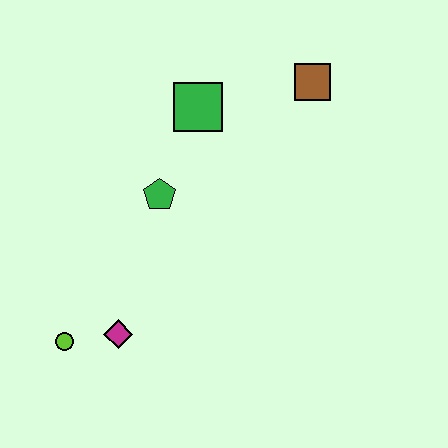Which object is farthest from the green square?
The lime circle is farthest from the green square.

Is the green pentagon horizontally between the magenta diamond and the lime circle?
No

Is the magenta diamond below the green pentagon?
Yes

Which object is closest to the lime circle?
The magenta diamond is closest to the lime circle.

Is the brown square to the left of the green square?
No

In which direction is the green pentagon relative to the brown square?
The green pentagon is to the left of the brown square.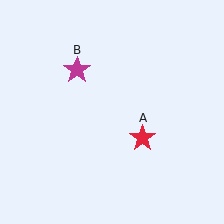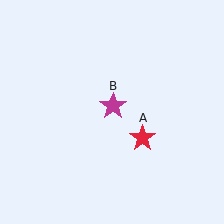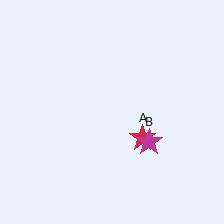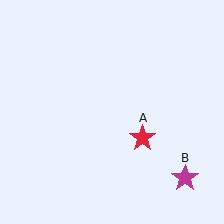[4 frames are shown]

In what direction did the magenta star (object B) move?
The magenta star (object B) moved down and to the right.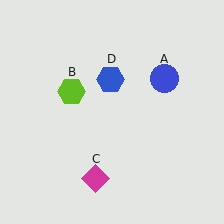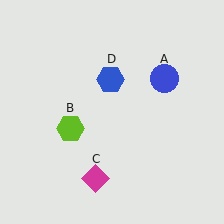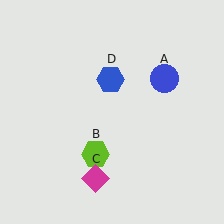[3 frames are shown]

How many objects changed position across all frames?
1 object changed position: lime hexagon (object B).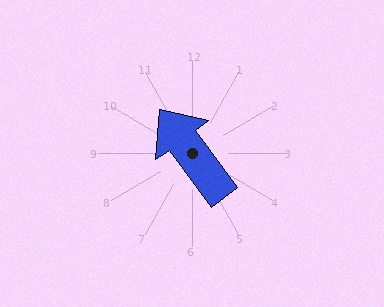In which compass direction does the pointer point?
Northwest.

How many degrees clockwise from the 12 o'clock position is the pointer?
Approximately 323 degrees.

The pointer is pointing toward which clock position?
Roughly 11 o'clock.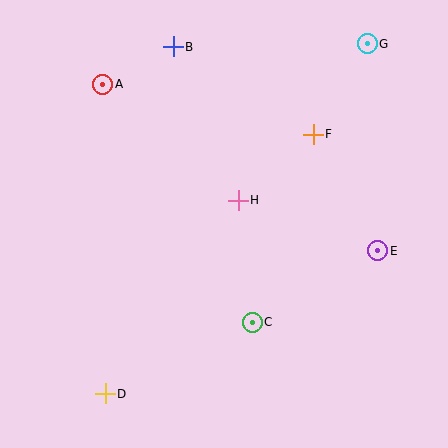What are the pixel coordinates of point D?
Point D is at (105, 394).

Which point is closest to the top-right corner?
Point G is closest to the top-right corner.